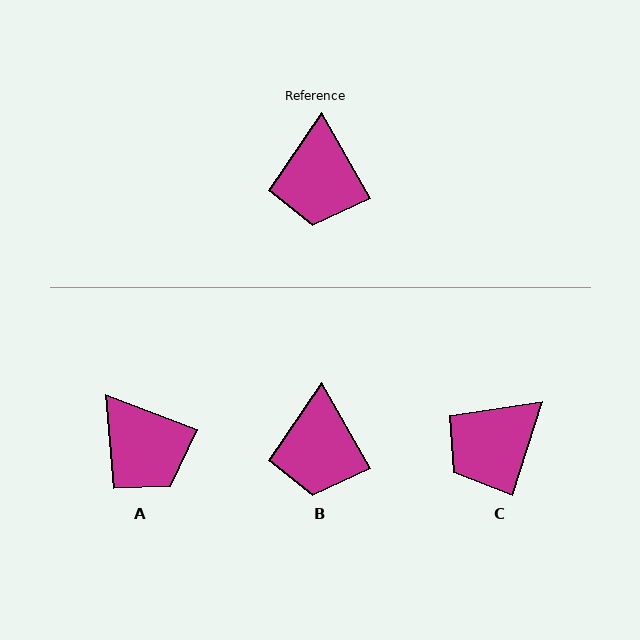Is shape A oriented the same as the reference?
No, it is off by about 39 degrees.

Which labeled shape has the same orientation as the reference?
B.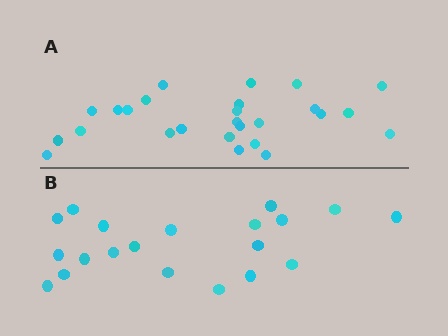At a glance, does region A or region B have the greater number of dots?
Region A (the top region) has more dots.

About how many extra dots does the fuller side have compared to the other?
Region A has about 6 more dots than region B.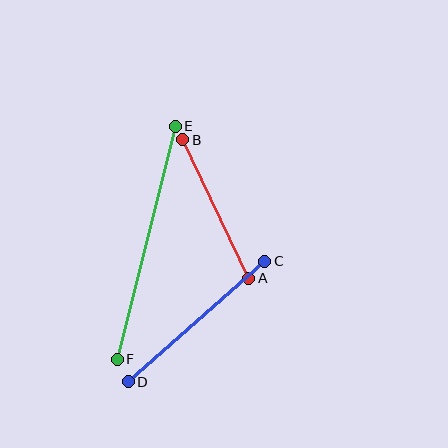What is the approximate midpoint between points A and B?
The midpoint is at approximately (216, 209) pixels.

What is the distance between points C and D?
The distance is approximately 182 pixels.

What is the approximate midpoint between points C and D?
The midpoint is at approximately (197, 322) pixels.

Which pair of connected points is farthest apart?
Points E and F are farthest apart.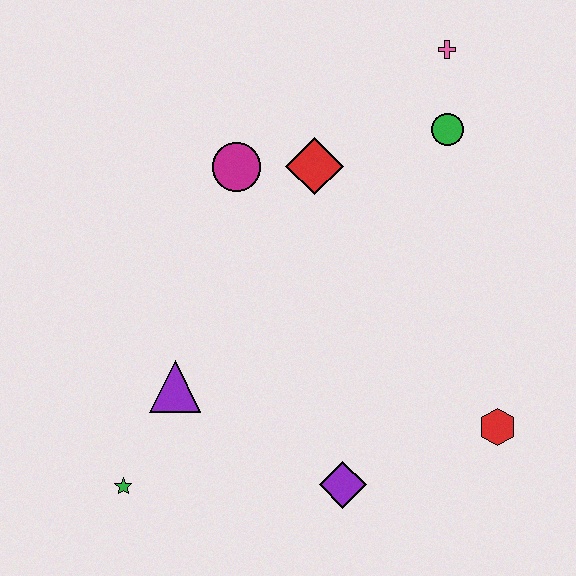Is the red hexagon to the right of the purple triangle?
Yes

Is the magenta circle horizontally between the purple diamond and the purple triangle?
Yes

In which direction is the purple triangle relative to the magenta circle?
The purple triangle is below the magenta circle.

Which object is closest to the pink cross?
The green circle is closest to the pink cross.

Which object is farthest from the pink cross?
The green star is farthest from the pink cross.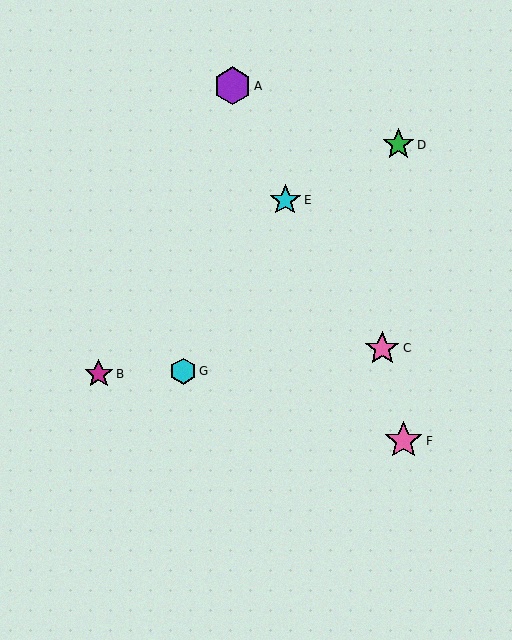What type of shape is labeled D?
Shape D is a green star.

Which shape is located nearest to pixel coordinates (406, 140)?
The green star (labeled D) at (398, 145) is nearest to that location.